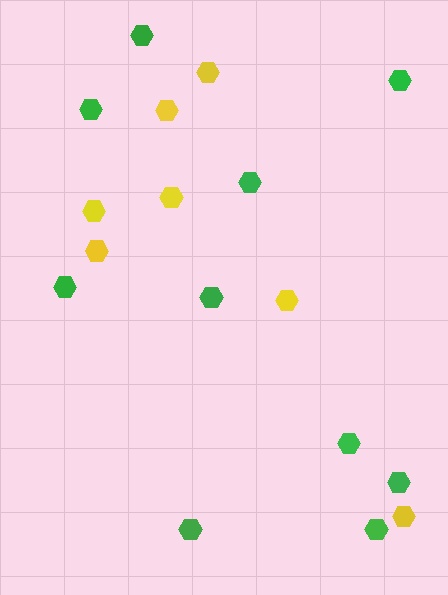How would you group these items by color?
There are 2 groups: one group of yellow hexagons (7) and one group of green hexagons (10).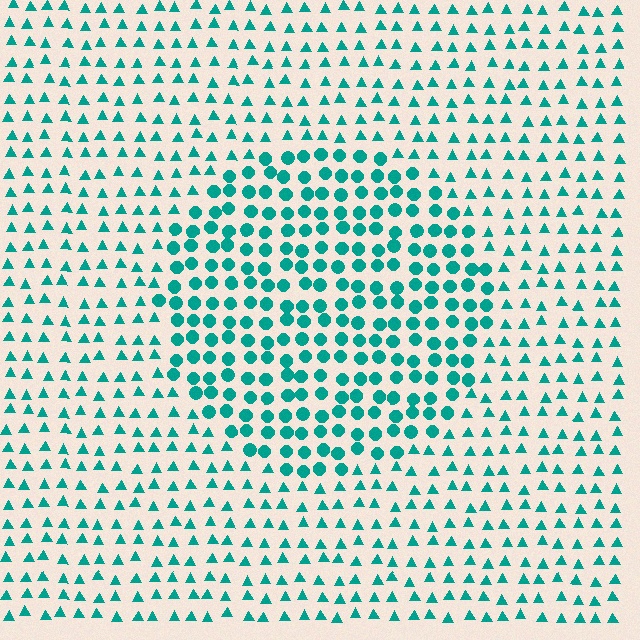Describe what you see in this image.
The image is filled with small teal elements arranged in a uniform grid. A circle-shaped region contains circles, while the surrounding area contains triangles. The boundary is defined purely by the change in element shape.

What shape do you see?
I see a circle.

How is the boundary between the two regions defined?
The boundary is defined by a change in element shape: circles inside vs. triangles outside. All elements share the same color and spacing.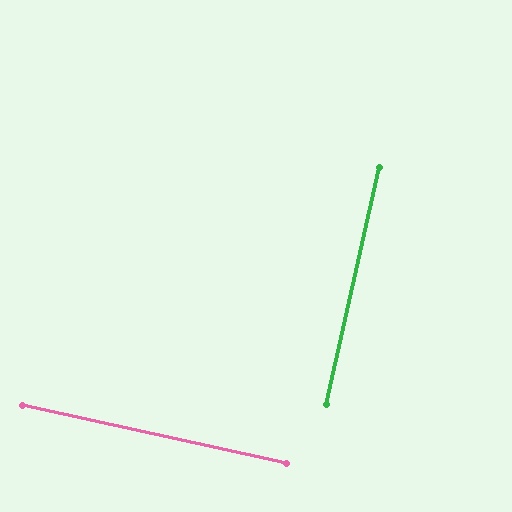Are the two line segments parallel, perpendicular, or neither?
Perpendicular — they meet at approximately 90°.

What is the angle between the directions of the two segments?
Approximately 90 degrees.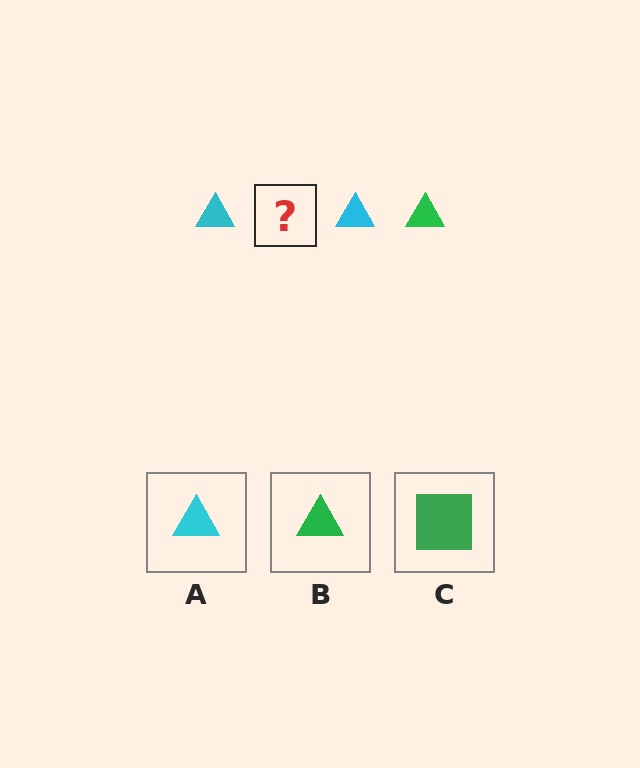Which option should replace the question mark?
Option B.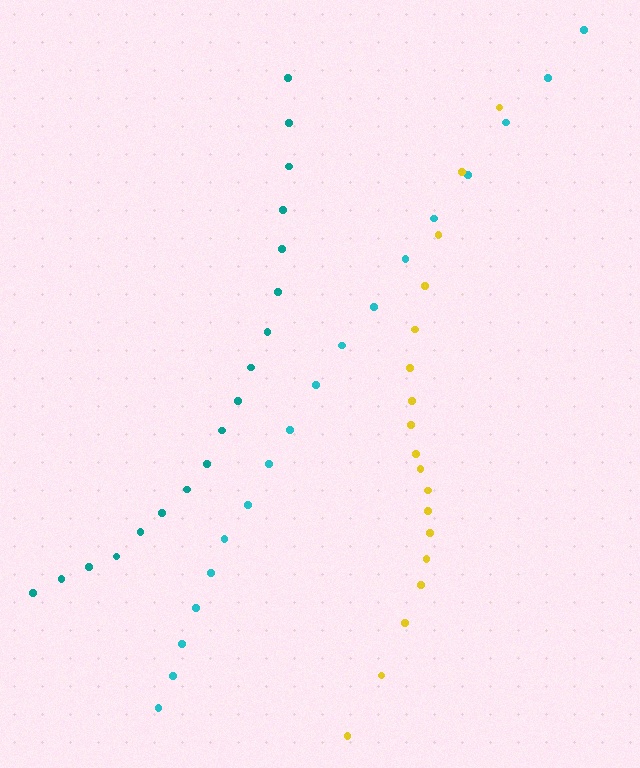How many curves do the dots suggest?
There are 3 distinct paths.